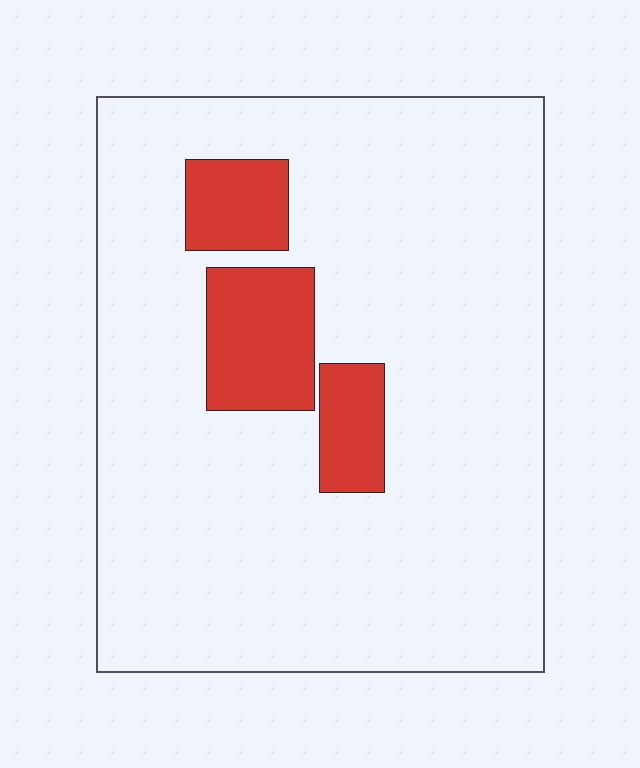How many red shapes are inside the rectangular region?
3.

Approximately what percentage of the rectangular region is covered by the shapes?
Approximately 15%.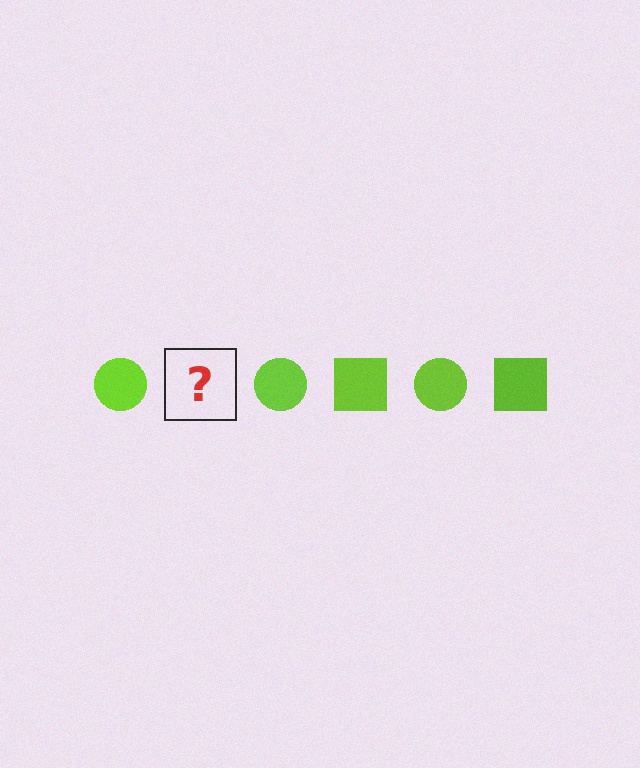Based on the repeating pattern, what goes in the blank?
The blank should be a lime square.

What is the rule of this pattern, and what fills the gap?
The rule is that the pattern cycles through circle, square shapes in lime. The gap should be filled with a lime square.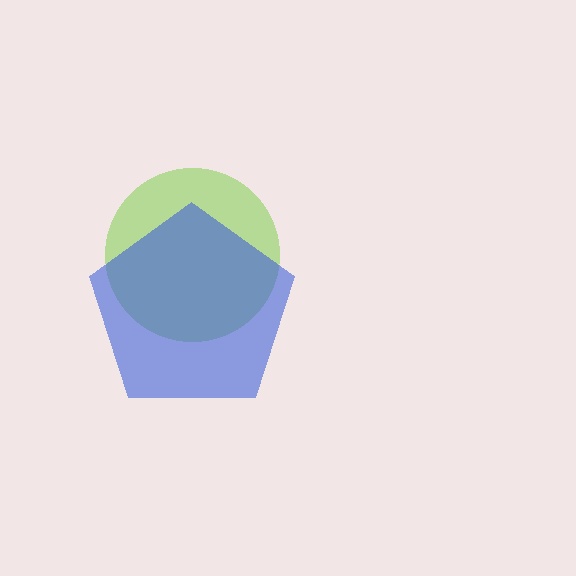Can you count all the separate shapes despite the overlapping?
Yes, there are 2 separate shapes.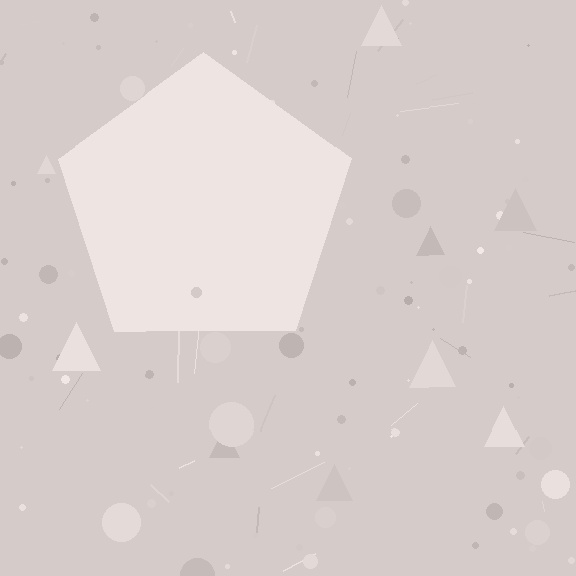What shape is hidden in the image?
A pentagon is hidden in the image.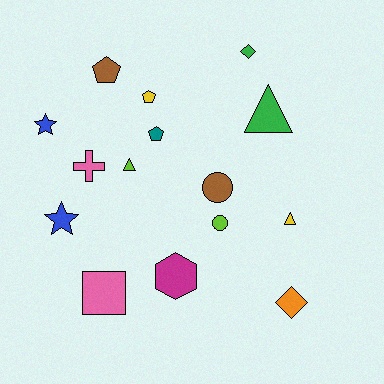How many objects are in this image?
There are 15 objects.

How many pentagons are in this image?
There are 3 pentagons.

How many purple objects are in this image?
There are no purple objects.